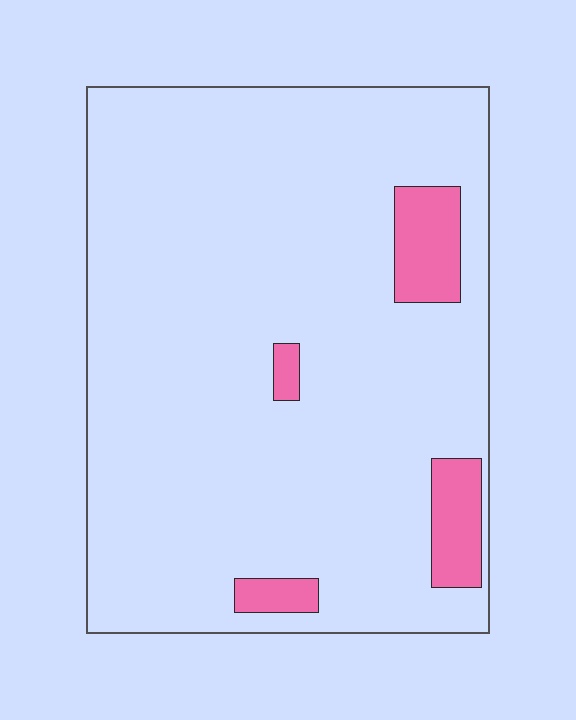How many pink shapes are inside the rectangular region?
4.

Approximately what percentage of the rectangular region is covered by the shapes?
Approximately 10%.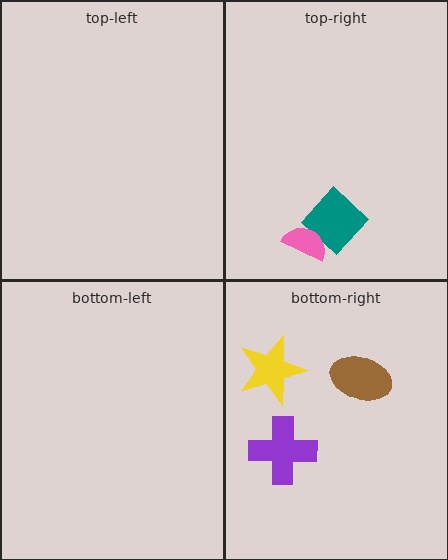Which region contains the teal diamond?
The top-right region.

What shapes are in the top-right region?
The teal diamond, the pink semicircle.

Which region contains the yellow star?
The bottom-right region.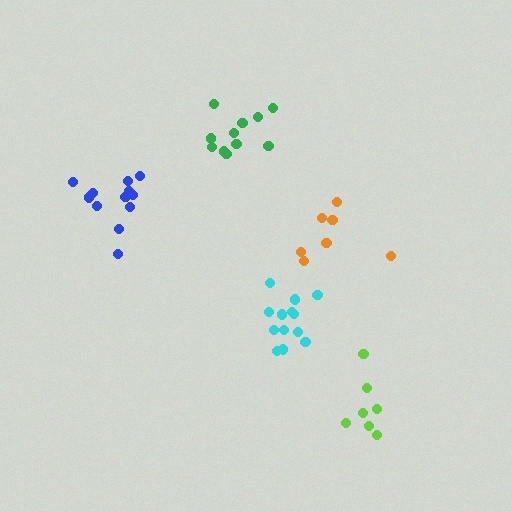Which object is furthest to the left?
The blue cluster is leftmost.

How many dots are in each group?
Group 1: 7 dots, Group 2: 12 dots, Group 3: 13 dots, Group 4: 7 dots, Group 5: 11 dots (50 total).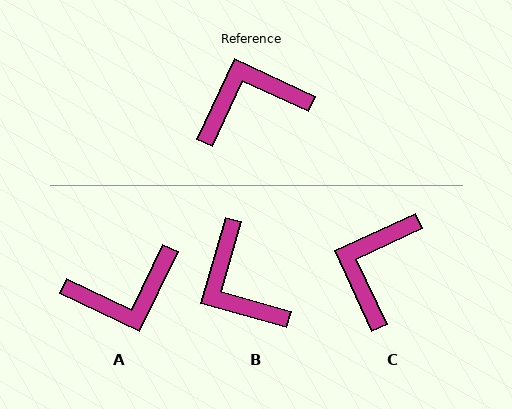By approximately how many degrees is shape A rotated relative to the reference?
Approximately 179 degrees counter-clockwise.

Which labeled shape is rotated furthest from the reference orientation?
A, about 179 degrees away.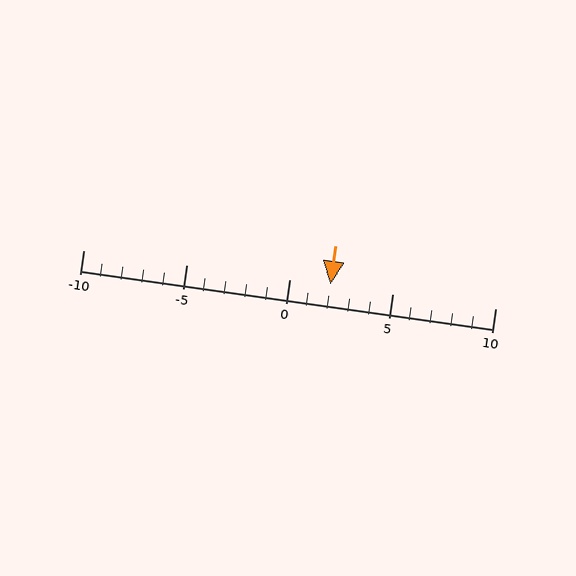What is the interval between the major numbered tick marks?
The major tick marks are spaced 5 units apart.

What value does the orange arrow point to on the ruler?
The orange arrow points to approximately 2.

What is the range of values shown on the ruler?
The ruler shows values from -10 to 10.